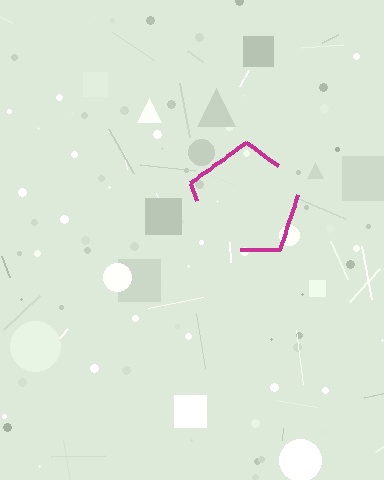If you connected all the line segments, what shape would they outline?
They would outline a pentagon.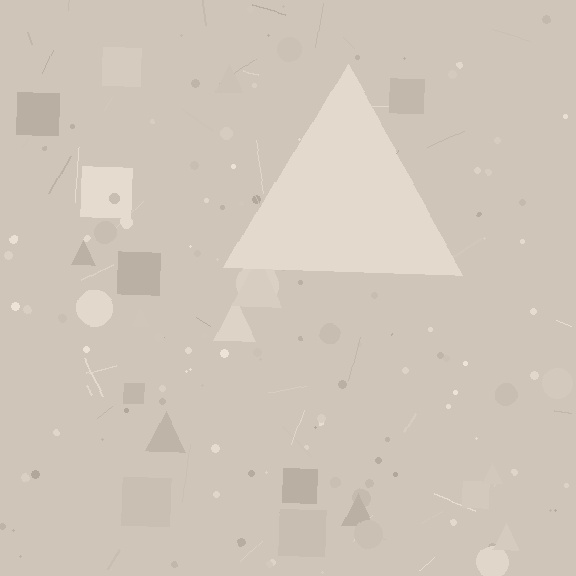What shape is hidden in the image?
A triangle is hidden in the image.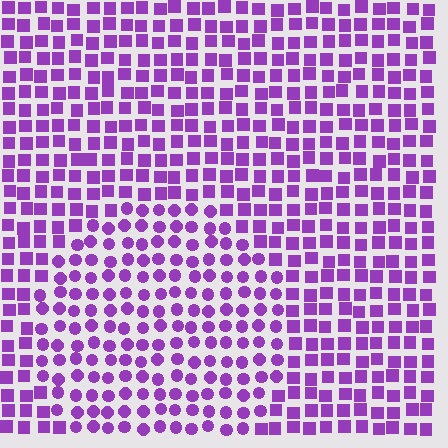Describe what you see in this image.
The image is filled with small purple elements arranged in a uniform grid. A circle-shaped region contains circles, while the surrounding area contains squares. The boundary is defined purely by the change in element shape.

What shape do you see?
I see a circle.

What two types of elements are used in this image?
The image uses circles inside the circle region and squares outside it.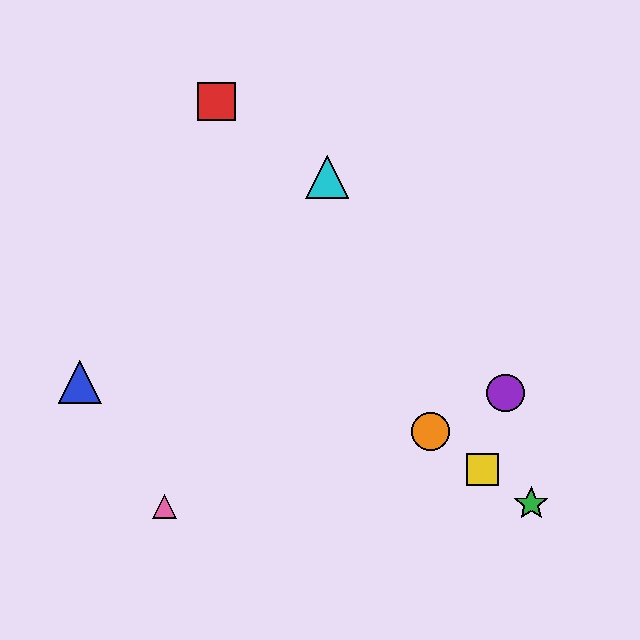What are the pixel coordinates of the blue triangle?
The blue triangle is at (80, 382).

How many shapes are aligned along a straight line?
3 shapes (the green star, the yellow square, the orange circle) are aligned along a straight line.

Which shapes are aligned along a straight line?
The green star, the yellow square, the orange circle are aligned along a straight line.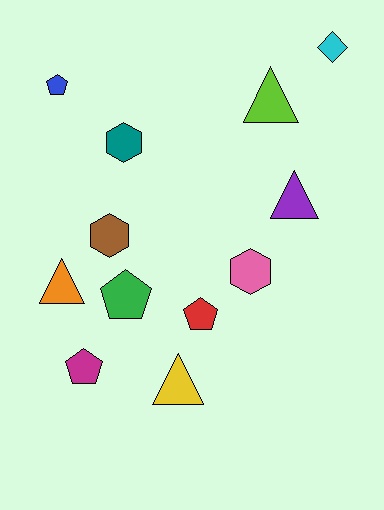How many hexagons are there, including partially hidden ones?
There are 3 hexagons.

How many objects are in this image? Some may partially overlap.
There are 12 objects.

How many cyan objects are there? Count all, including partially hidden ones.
There is 1 cyan object.